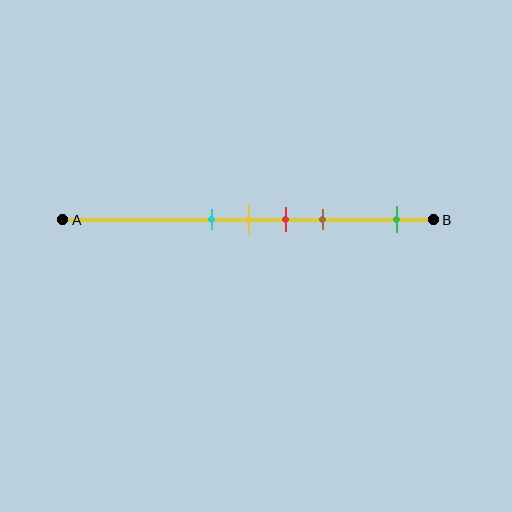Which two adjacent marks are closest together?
The cyan and yellow marks are the closest adjacent pair.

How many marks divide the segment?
There are 5 marks dividing the segment.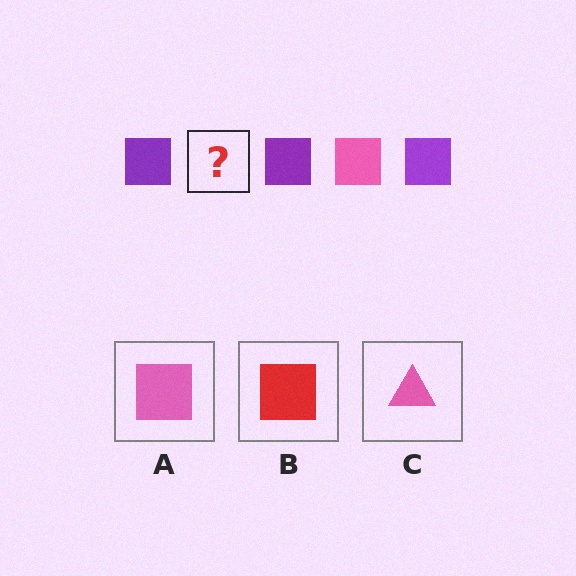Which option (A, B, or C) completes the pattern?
A.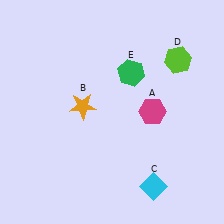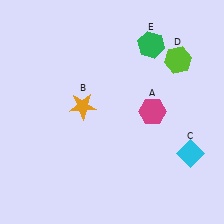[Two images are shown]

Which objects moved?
The objects that moved are: the cyan diamond (C), the green hexagon (E).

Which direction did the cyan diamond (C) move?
The cyan diamond (C) moved right.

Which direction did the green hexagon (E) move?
The green hexagon (E) moved up.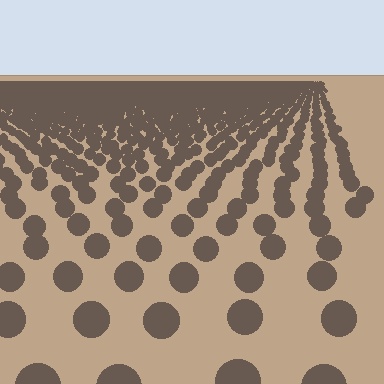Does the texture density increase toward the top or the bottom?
Density increases toward the top.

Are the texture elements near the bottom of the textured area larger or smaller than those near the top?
Larger. Near the bottom, elements are closer to the viewer and appear at a bigger on-screen size.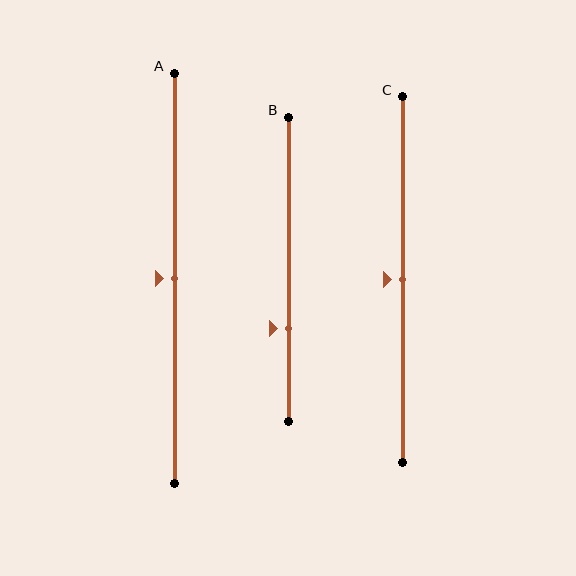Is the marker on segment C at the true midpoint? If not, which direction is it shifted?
Yes, the marker on segment C is at the true midpoint.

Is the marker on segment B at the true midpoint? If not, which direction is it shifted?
No, the marker on segment B is shifted downward by about 19% of the segment length.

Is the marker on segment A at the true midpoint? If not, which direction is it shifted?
Yes, the marker on segment A is at the true midpoint.